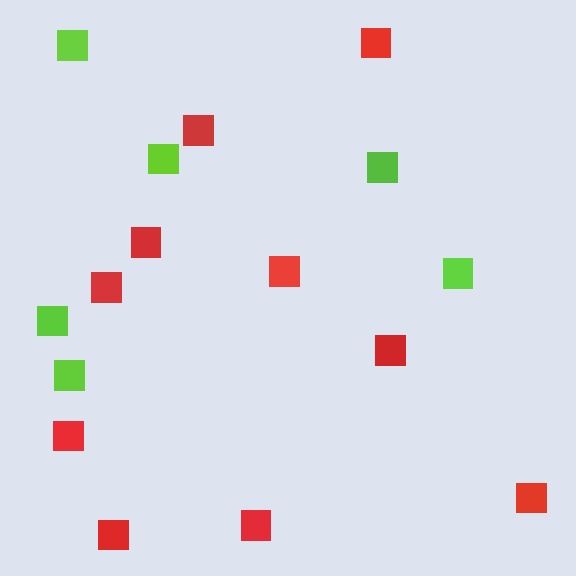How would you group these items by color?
There are 2 groups: one group of lime squares (6) and one group of red squares (10).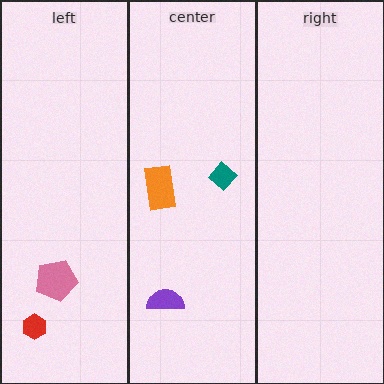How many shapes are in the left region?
2.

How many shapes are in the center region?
3.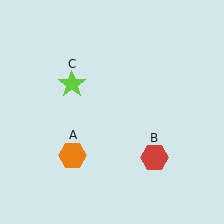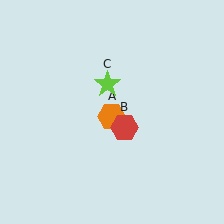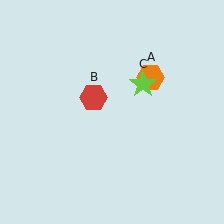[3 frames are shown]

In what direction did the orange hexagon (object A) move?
The orange hexagon (object A) moved up and to the right.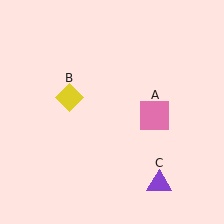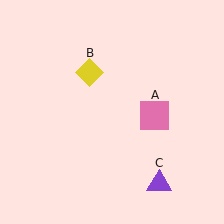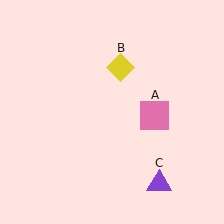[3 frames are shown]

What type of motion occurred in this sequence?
The yellow diamond (object B) rotated clockwise around the center of the scene.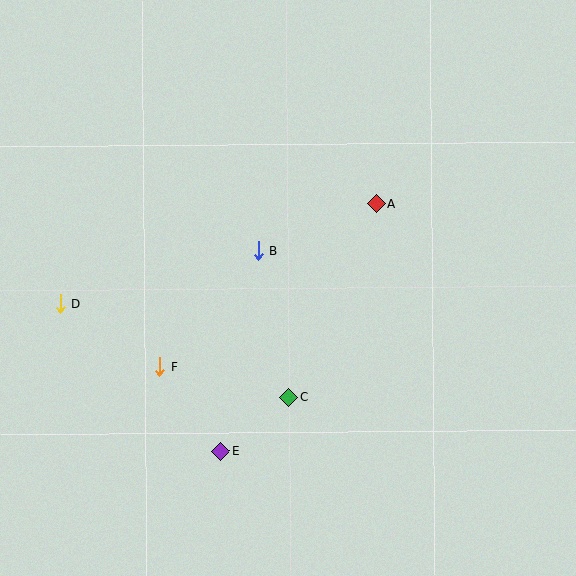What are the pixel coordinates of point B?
Point B is at (258, 251).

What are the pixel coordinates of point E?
Point E is at (221, 451).